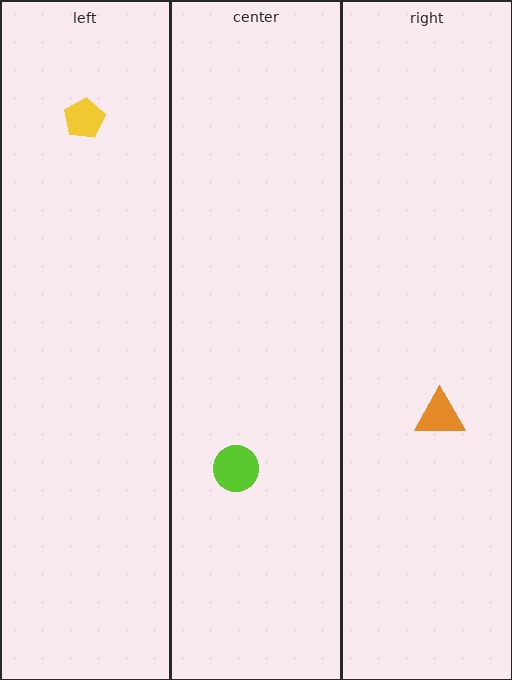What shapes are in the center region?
The lime circle.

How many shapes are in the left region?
1.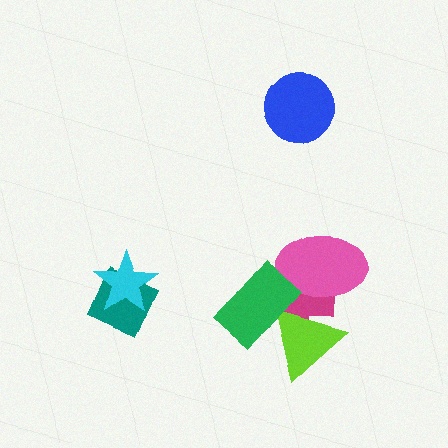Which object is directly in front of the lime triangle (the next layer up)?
The pink ellipse is directly in front of the lime triangle.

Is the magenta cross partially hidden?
Yes, it is partially covered by another shape.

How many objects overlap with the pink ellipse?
3 objects overlap with the pink ellipse.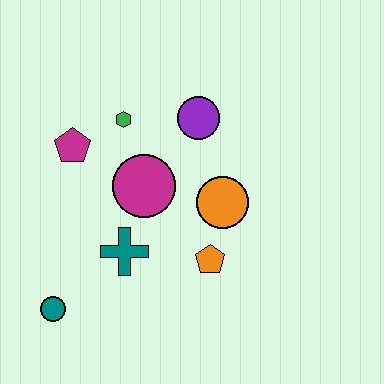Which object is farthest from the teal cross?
The purple circle is farthest from the teal cross.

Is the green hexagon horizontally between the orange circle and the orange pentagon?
No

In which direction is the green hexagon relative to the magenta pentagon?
The green hexagon is to the right of the magenta pentagon.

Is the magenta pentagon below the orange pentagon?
No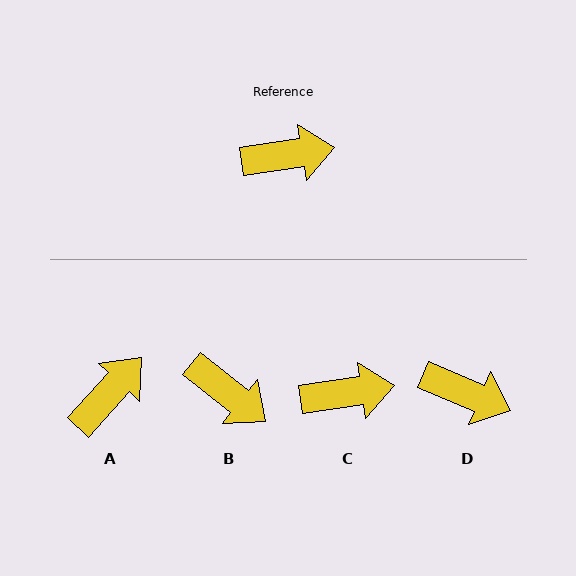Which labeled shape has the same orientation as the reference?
C.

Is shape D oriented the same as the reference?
No, it is off by about 31 degrees.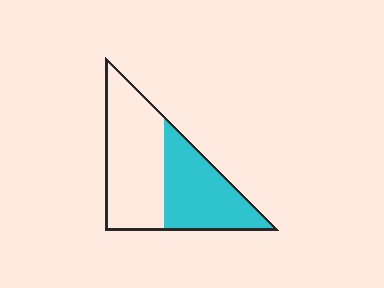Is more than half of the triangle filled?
No.